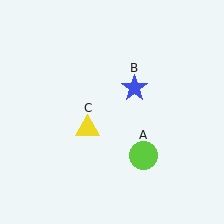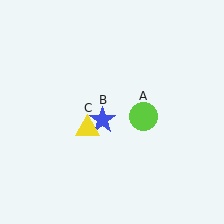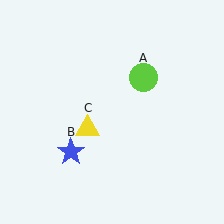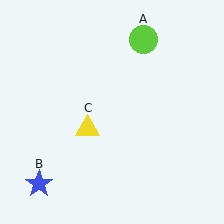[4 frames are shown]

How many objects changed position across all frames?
2 objects changed position: lime circle (object A), blue star (object B).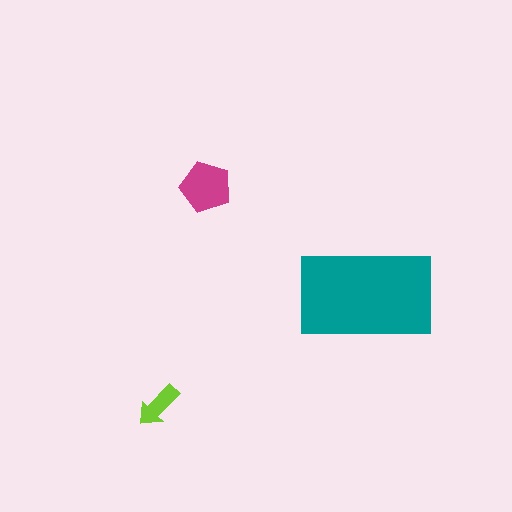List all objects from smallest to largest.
The lime arrow, the magenta pentagon, the teal rectangle.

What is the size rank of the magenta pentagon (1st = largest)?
2nd.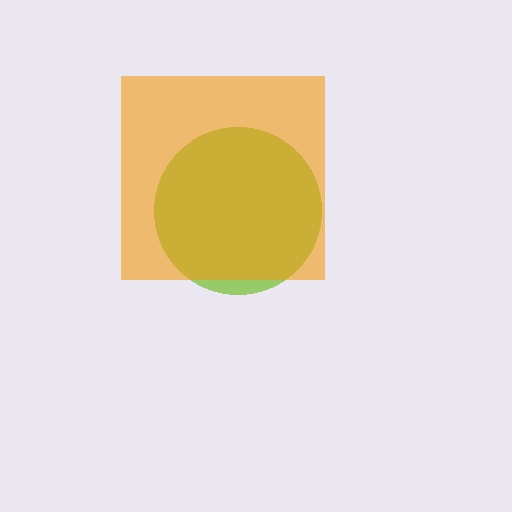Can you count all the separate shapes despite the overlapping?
Yes, there are 2 separate shapes.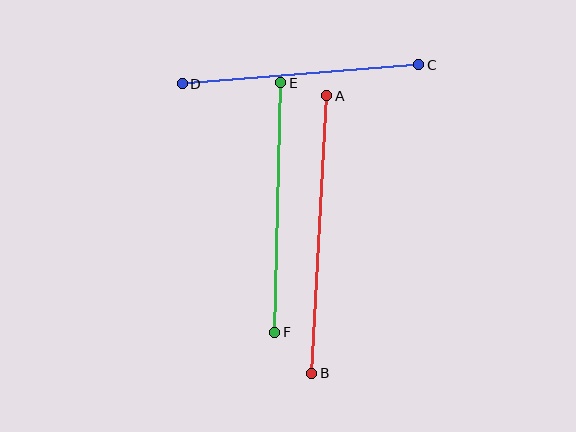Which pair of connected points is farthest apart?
Points A and B are farthest apart.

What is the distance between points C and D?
The distance is approximately 237 pixels.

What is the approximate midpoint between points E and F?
The midpoint is at approximately (278, 207) pixels.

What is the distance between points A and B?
The distance is approximately 278 pixels.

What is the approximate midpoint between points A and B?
The midpoint is at approximately (319, 234) pixels.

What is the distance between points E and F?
The distance is approximately 250 pixels.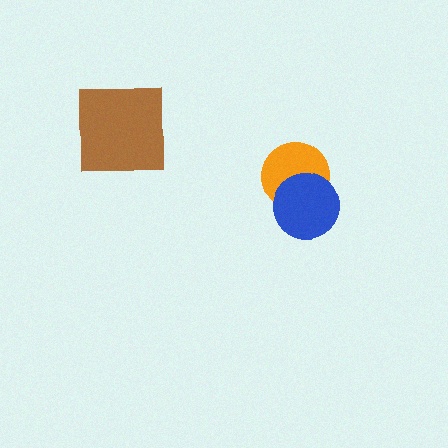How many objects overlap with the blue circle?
1 object overlaps with the blue circle.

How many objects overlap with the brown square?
0 objects overlap with the brown square.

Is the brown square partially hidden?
No, no other shape covers it.